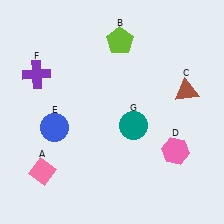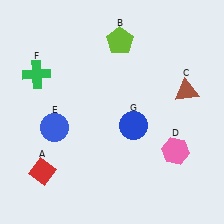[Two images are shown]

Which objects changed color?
A changed from pink to red. F changed from purple to green. G changed from teal to blue.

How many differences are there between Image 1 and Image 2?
There are 3 differences between the two images.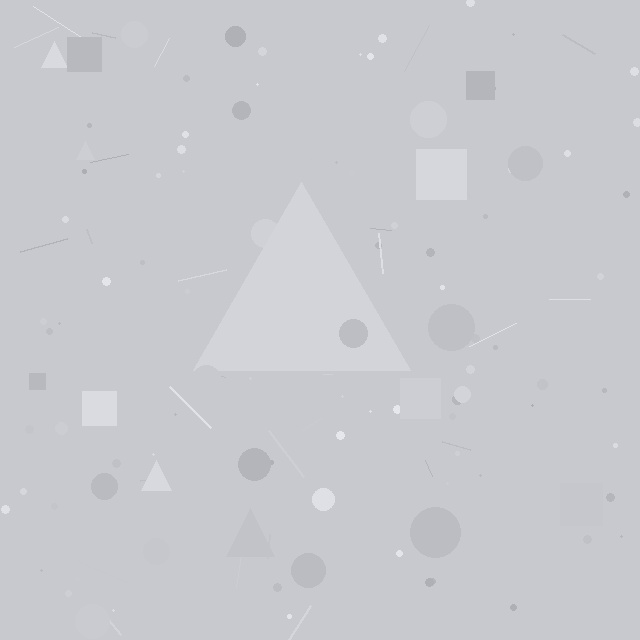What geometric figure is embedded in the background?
A triangle is embedded in the background.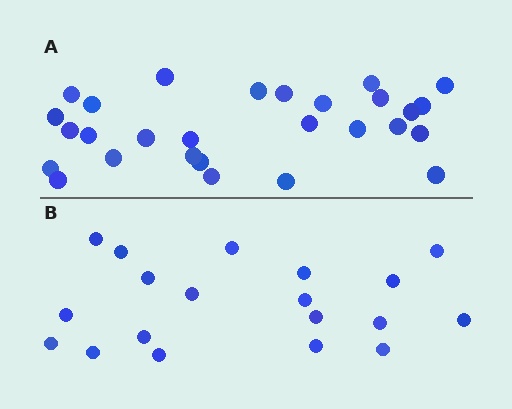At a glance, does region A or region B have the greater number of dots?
Region A (the top region) has more dots.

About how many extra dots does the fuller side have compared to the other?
Region A has roughly 8 or so more dots than region B.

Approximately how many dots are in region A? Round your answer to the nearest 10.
About 30 dots. (The exact count is 28, which rounds to 30.)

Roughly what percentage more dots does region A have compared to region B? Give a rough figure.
About 45% more.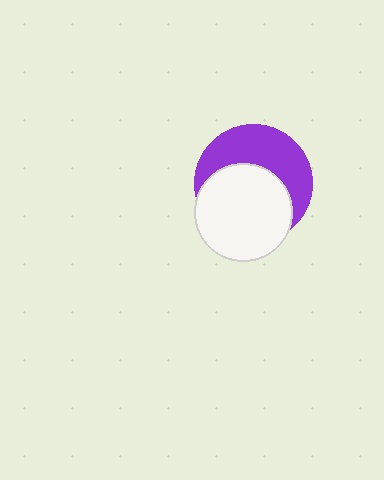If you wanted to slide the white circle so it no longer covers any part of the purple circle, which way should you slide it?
Slide it down — that is the most direct way to separate the two shapes.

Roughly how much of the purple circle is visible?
About half of it is visible (roughly 47%).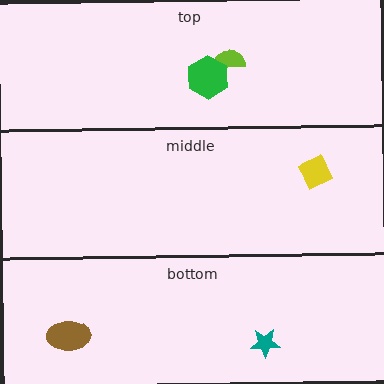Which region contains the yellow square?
The middle region.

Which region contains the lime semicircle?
The top region.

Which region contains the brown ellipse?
The bottom region.